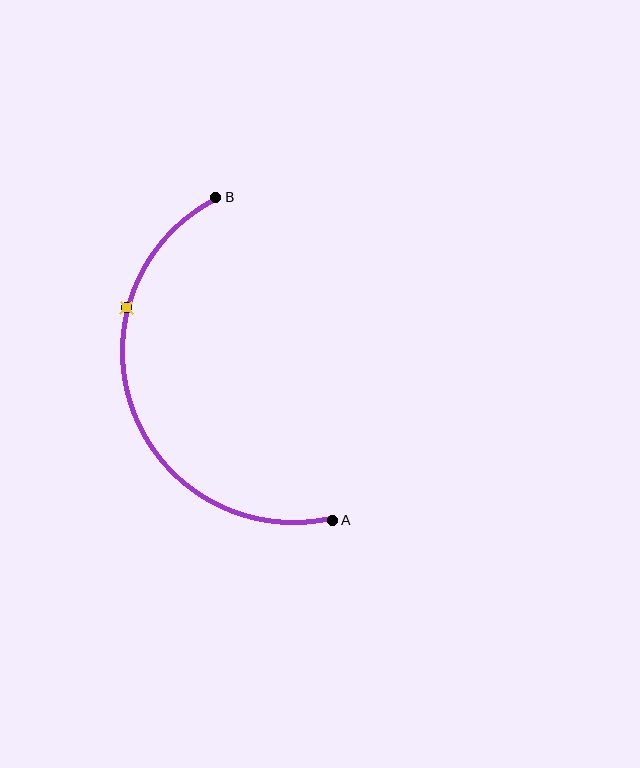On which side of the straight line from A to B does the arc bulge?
The arc bulges to the left of the straight line connecting A and B.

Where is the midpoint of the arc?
The arc midpoint is the point on the curve farthest from the straight line joining A and B. It sits to the left of that line.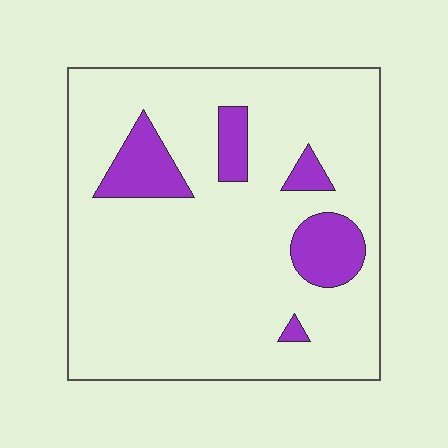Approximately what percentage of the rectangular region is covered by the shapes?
Approximately 15%.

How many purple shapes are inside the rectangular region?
5.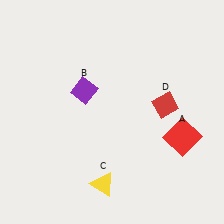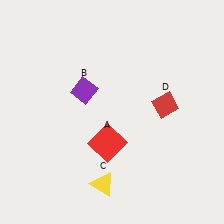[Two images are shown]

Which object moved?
The red square (A) moved left.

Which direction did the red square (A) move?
The red square (A) moved left.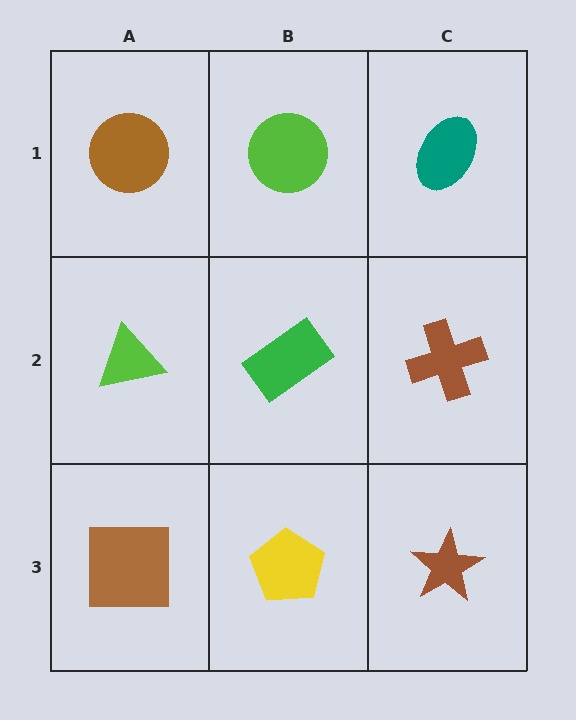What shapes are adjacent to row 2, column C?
A teal ellipse (row 1, column C), a brown star (row 3, column C), a green rectangle (row 2, column B).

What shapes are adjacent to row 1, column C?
A brown cross (row 2, column C), a lime circle (row 1, column B).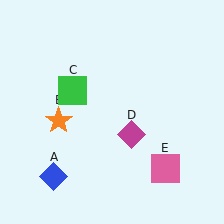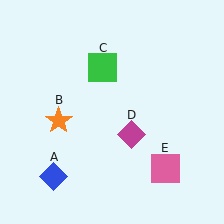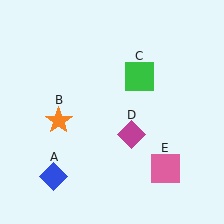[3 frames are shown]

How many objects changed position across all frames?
1 object changed position: green square (object C).